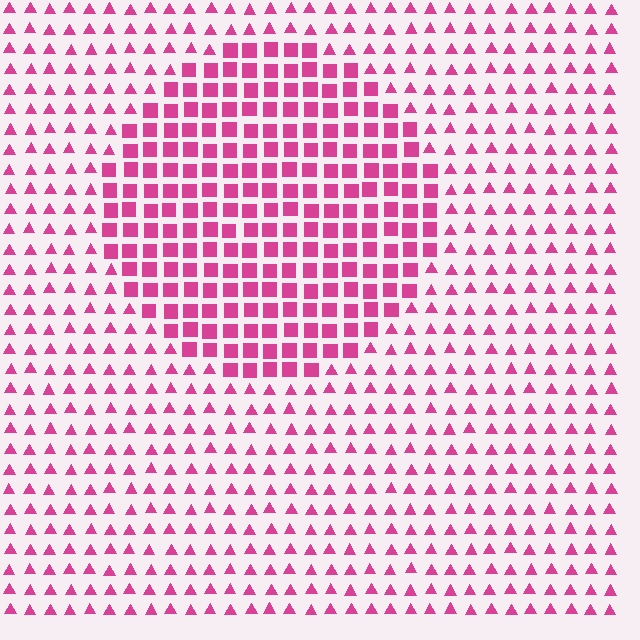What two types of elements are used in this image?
The image uses squares inside the circle region and triangles outside it.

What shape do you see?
I see a circle.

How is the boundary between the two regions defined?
The boundary is defined by a change in element shape: squares inside vs. triangles outside. All elements share the same color and spacing.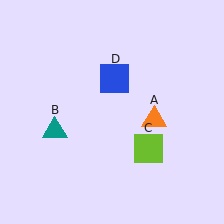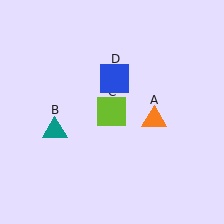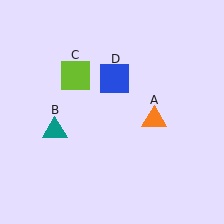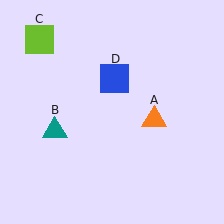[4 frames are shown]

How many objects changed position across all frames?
1 object changed position: lime square (object C).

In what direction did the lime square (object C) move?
The lime square (object C) moved up and to the left.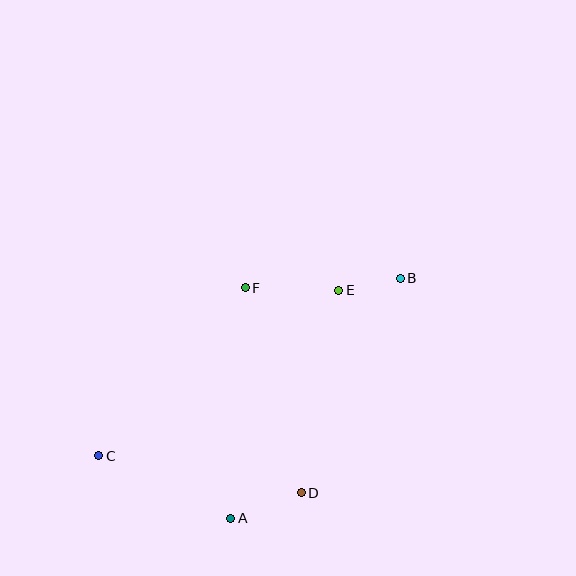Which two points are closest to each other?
Points B and E are closest to each other.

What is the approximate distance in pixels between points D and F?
The distance between D and F is approximately 213 pixels.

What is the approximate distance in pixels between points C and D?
The distance between C and D is approximately 206 pixels.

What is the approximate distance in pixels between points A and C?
The distance between A and C is approximately 146 pixels.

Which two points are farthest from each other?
Points B and C are farthest from each other.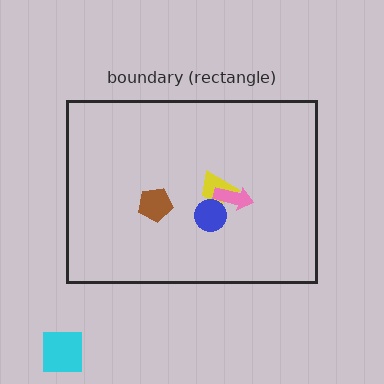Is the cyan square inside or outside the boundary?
Outside.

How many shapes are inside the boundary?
4 inside, 1 outside.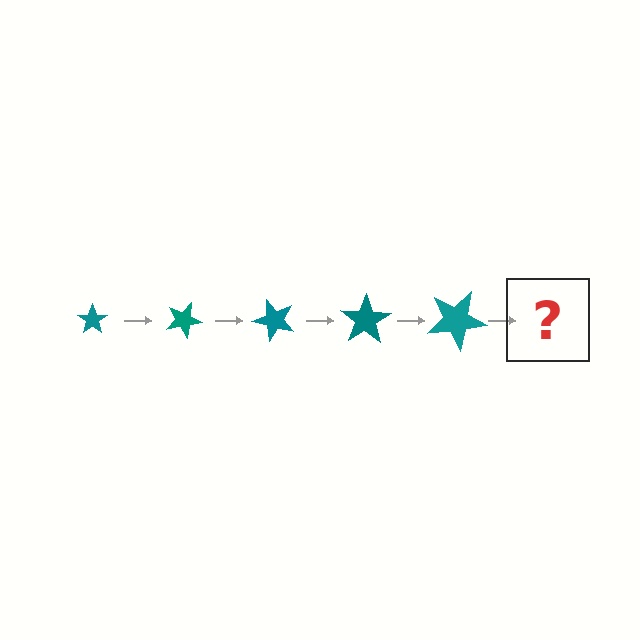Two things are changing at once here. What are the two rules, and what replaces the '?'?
The two rules are that the star grows larger each step and it rotates 25 degrees each step. The '?' should be a star, larger than the previous one and rotated 125 degrees from the start.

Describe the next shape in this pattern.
It should be a star, larger than the previous one and rotated 125 degrees from the start.